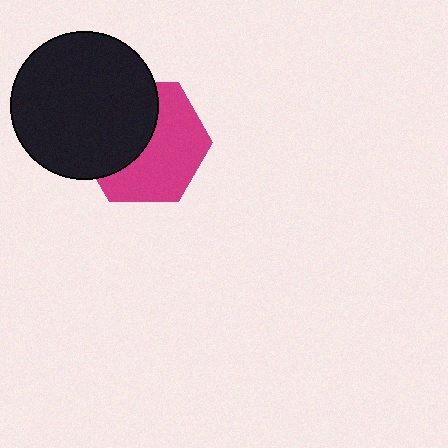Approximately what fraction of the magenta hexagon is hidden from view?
Roughly 45% of the magenta hexagon is hidden behind the black circle.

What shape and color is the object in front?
The object in front is a black circle.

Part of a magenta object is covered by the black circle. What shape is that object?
It is a hexagon.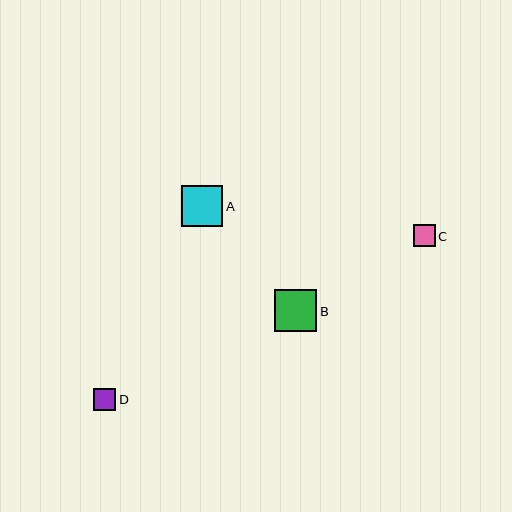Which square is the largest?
Square B is the largest with a size of approximately 42 pixels.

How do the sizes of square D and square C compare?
Square D and square C are approximately the same size.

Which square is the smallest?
Square C is the smallest with a size of approximately 22 pixels.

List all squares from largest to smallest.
From largest to smallest: B, A, D, C.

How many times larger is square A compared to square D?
Square A is approximately 1.9 times the size of square D.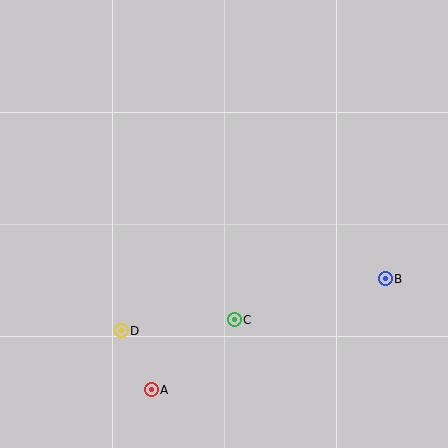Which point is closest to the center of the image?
Point C at (234, 320) is closest to the center.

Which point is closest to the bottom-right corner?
Point B is closest to the bottom-right corner.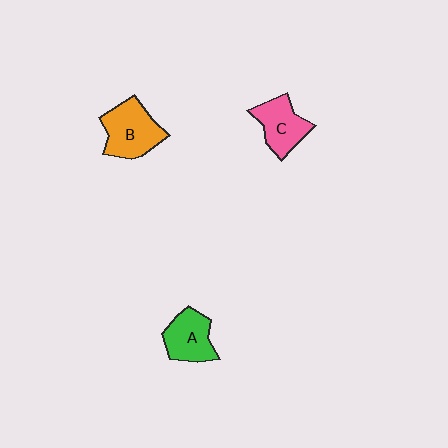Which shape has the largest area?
Shape B (orange).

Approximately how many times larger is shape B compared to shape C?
Approximately 1.2 times.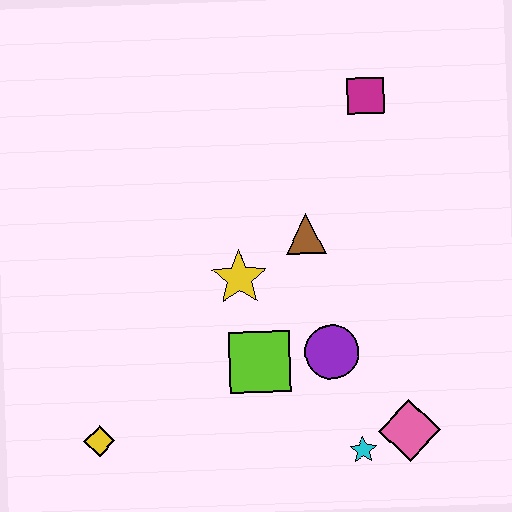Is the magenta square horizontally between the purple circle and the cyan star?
No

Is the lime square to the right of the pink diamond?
No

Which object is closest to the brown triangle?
The yellow star is closest to the brown triangle.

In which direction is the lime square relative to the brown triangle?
The lime square is below the brown triangle.